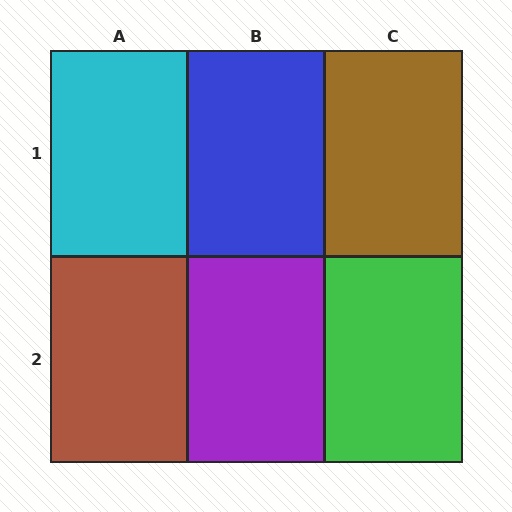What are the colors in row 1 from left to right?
Cyan, blue, brown.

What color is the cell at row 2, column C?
Green.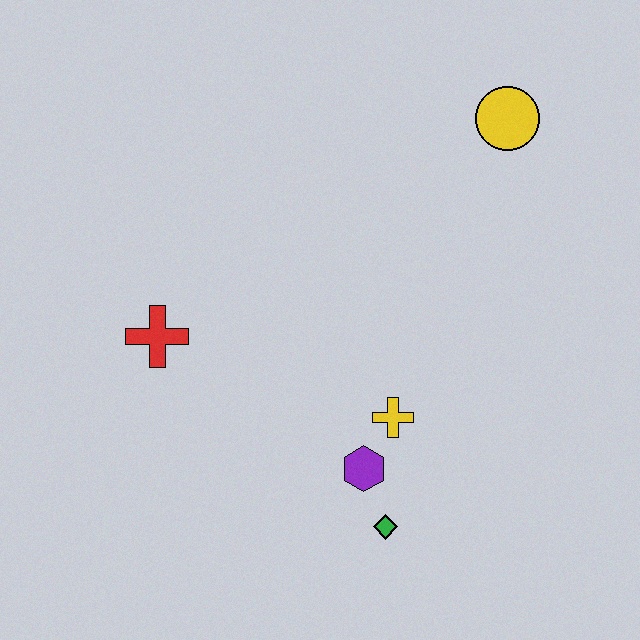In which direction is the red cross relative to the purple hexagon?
The red cross is to the left of the purple hexagon.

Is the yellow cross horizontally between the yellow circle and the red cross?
Yes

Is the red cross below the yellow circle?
Yes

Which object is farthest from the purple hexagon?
The yellow circle is farthest from the purple hexagon.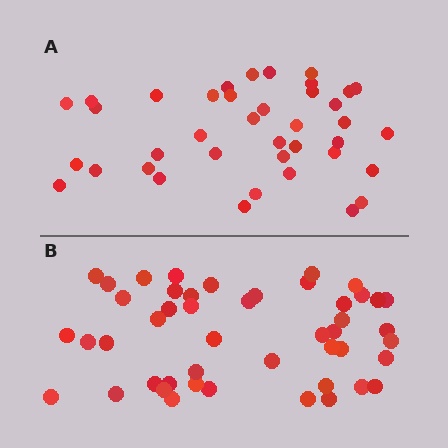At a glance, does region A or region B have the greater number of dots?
Region B (the bottom region) has more dots.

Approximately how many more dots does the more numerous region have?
Region B has roughly 8 or so more dots than region A.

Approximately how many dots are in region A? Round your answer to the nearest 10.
About 40 dots. (The exact count is 39, which rounds to 40.)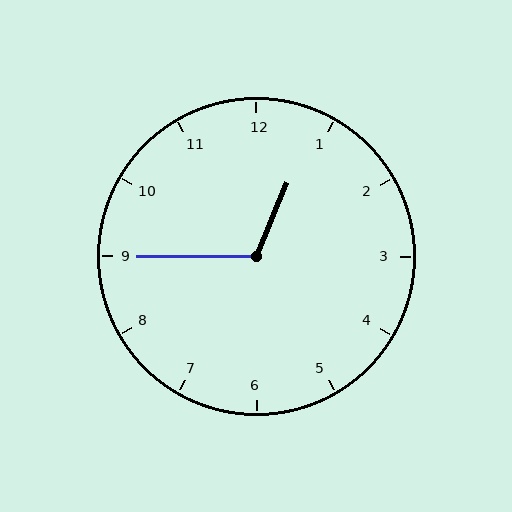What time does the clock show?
12:45.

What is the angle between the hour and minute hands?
Approximately 112 degrees.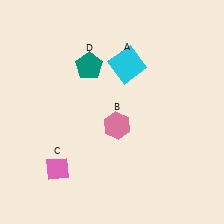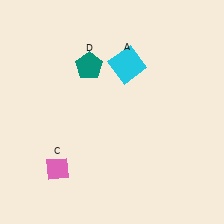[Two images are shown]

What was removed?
The pink hexagon (B) was removed in Image 2.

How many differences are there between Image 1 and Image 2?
There is 1 difference between the two images.